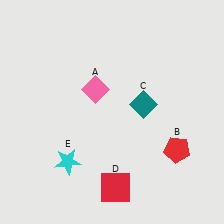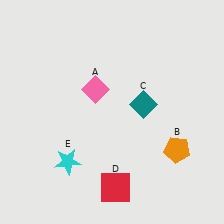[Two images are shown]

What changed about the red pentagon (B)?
In Image 1, B is red. In Image 2, it changed to orange.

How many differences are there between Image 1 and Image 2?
There is 1 difference between the two images.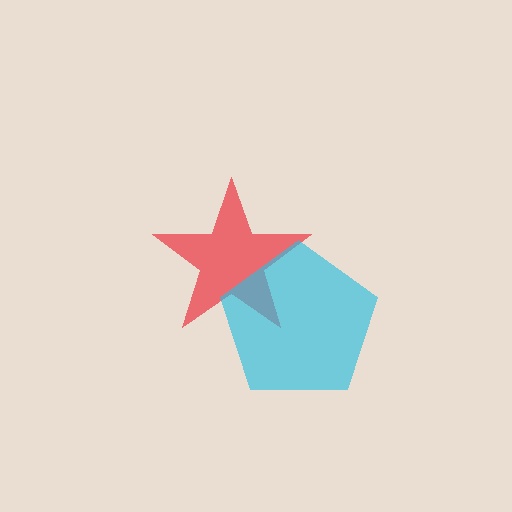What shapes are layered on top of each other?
The layered shapes are: a red star, a cyan pentagon.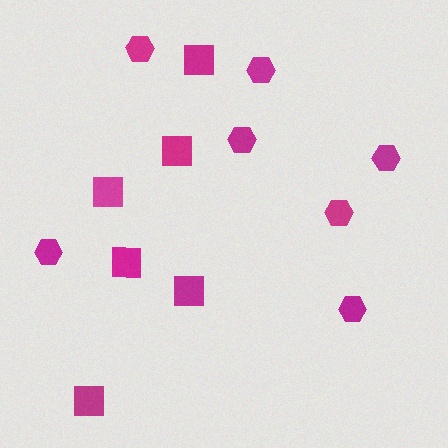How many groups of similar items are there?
There are 2 groups: one group of squares (6) and one group of hexagons (7).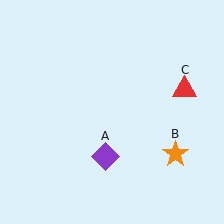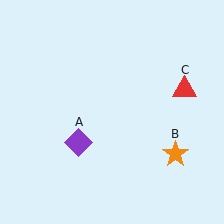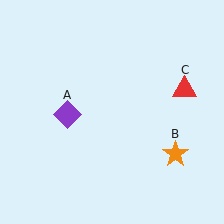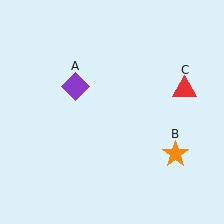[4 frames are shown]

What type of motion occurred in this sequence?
The purple diamond (object A) rotated clockwise around the center of the scene.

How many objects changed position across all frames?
1 object changed position: purple diamond (object A).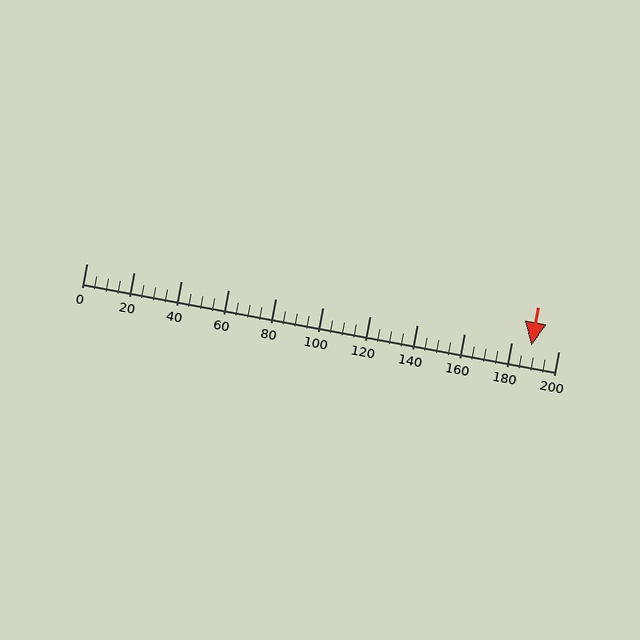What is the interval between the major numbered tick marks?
The major tick marks are spaced 20 units apart.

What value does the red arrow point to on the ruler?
The red arrow points to approximately 189.